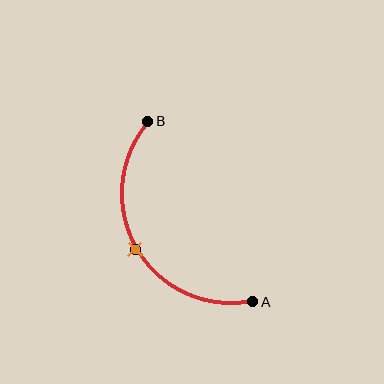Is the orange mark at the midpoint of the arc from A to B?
Yes. The orange mark lies on the arc at equal arc-length from both A and B — it is the arc midpoint.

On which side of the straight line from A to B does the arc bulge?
The arc bulges to the left of the straight line connecting A and B.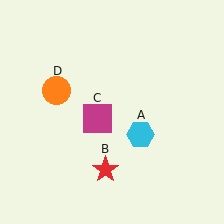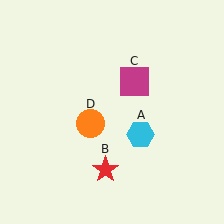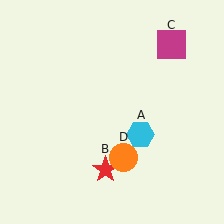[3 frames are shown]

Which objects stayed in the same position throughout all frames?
Cyan hexagon (object A) and red star (object B) remained stationary.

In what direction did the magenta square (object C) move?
The magenta square (object C) moved up and to the right.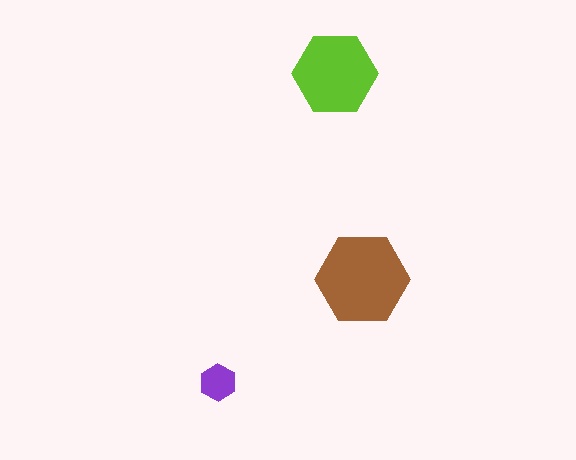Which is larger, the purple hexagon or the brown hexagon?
The brown one.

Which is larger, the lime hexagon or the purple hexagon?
The lime one.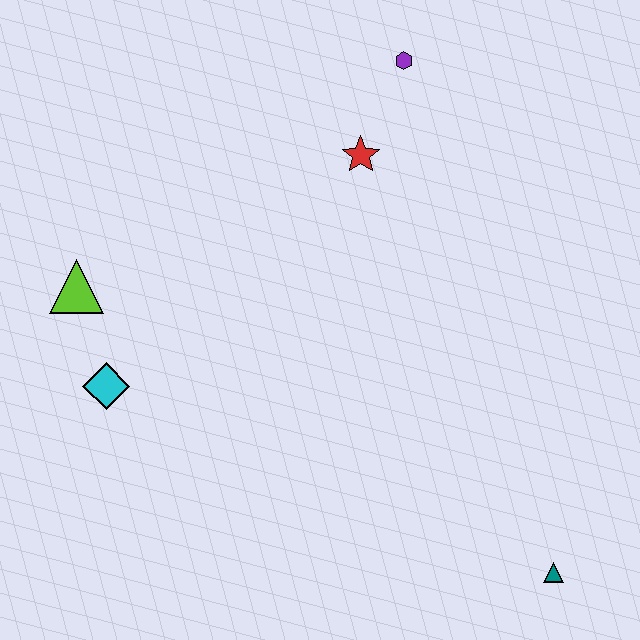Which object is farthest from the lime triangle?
The teal triangle is farthest from the lime triangle.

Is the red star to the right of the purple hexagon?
No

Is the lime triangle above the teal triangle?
Yes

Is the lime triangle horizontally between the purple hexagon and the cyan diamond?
No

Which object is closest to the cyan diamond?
The lime triangle is closest to the cyan diamond.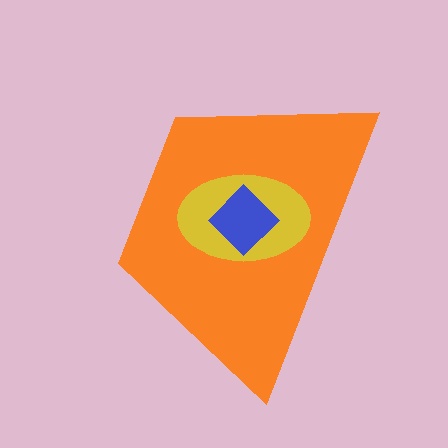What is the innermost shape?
The blue diamond.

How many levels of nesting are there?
3.